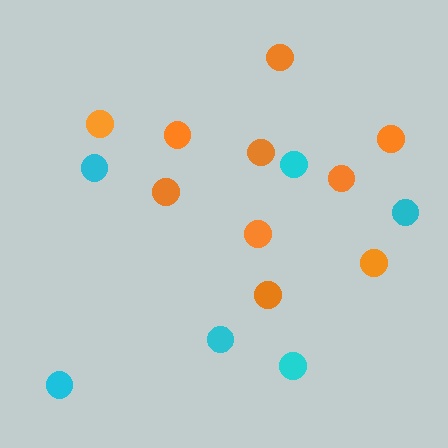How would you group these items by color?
There are 2 groups: one group of cyan circles (6) and one group of orange circles (10).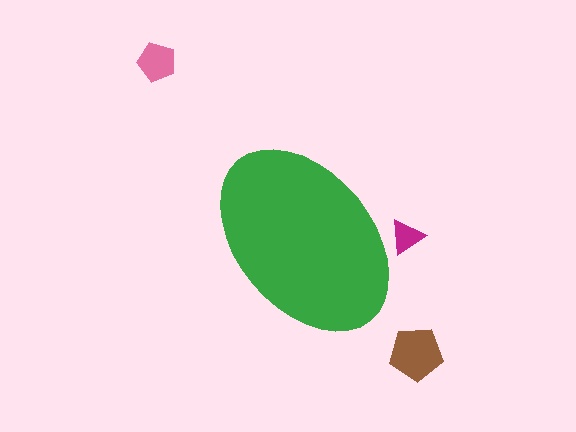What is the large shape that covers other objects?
A green ellipse.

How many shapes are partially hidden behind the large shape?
1 shape is partially hidden.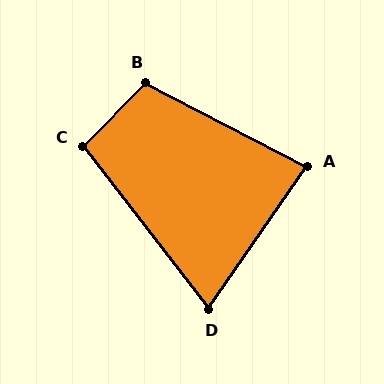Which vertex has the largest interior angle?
B, at approximately 107 degrees.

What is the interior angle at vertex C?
Approximately 98 degrees (obtuse).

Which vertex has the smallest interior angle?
D, at approximately 73 degrees.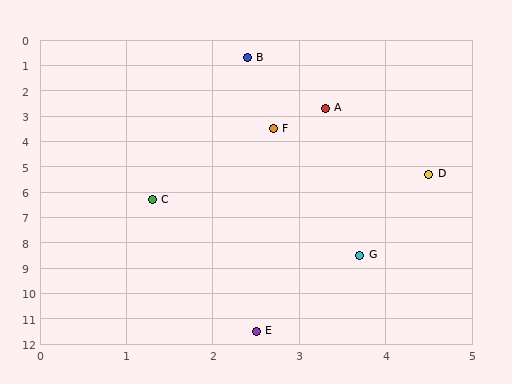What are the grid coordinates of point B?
Point B is at approximately (2.4, 0.7).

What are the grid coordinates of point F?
Point F is at approximately (2.7, 3.5).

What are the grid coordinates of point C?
Point C is at approximately (1.3, 6.3).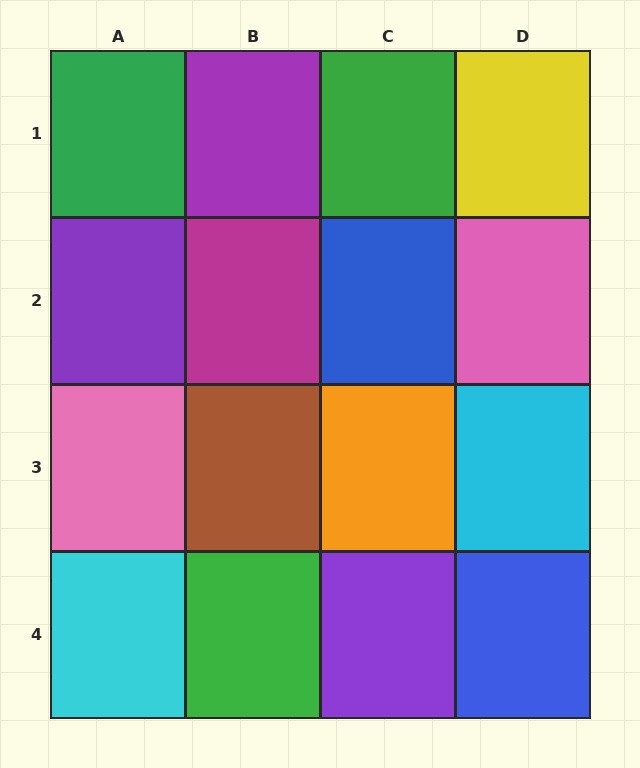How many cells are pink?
2 cells are pink.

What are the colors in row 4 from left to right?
Cyan, green, purple, blue.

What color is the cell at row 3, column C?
Orange.